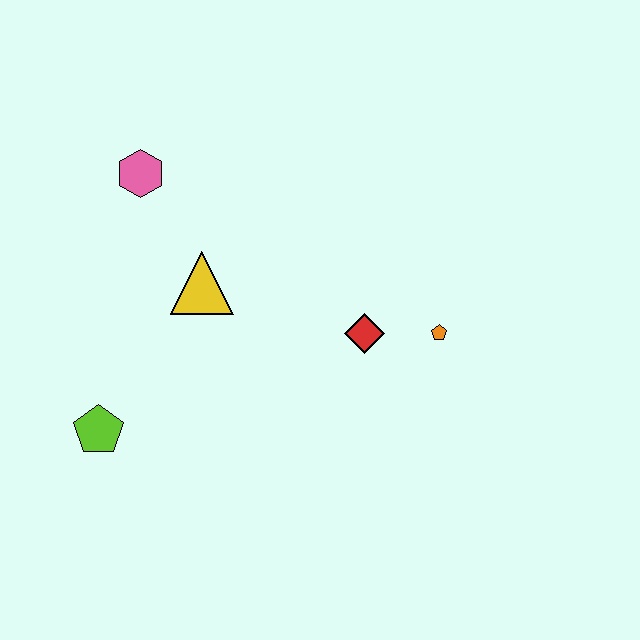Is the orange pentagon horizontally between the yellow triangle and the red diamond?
No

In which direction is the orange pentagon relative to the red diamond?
The orange pentagon is to the right of the red diamond.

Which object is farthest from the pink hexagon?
The orange pentagon is farthest from the pink hexagon.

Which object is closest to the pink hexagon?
The yellow triangle is closest to the pink hexagon.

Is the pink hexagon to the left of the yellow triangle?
Yes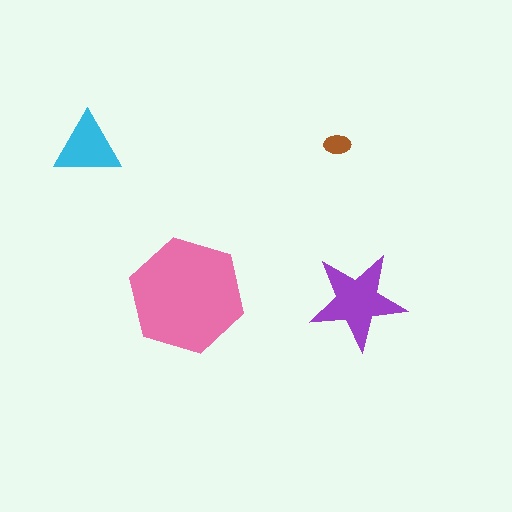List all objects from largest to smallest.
The pink hexagon, the purple star, the cyan triangle, the brown ellipse.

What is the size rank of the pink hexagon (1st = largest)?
1st.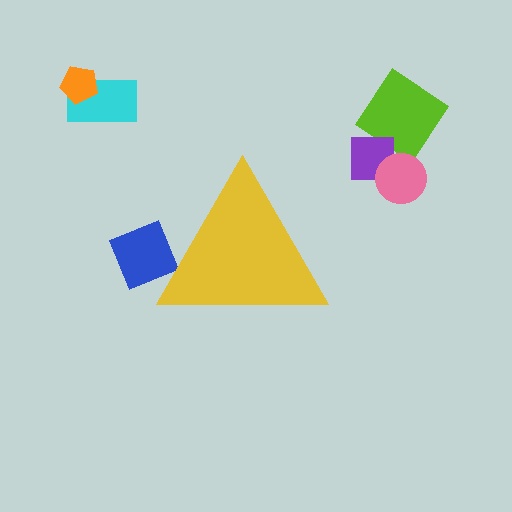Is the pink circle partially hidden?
No, the pink circle is fully visible.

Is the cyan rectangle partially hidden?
No, the cyan rectangle is fully visible.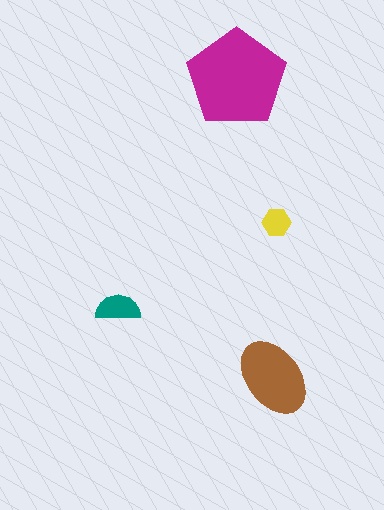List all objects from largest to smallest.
The magenta pentagon, the brown ellipse, the teal semicircle, the yellow hexagon.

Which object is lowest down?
The brown ellipse is bottommost.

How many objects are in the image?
There are 4 objects in the image.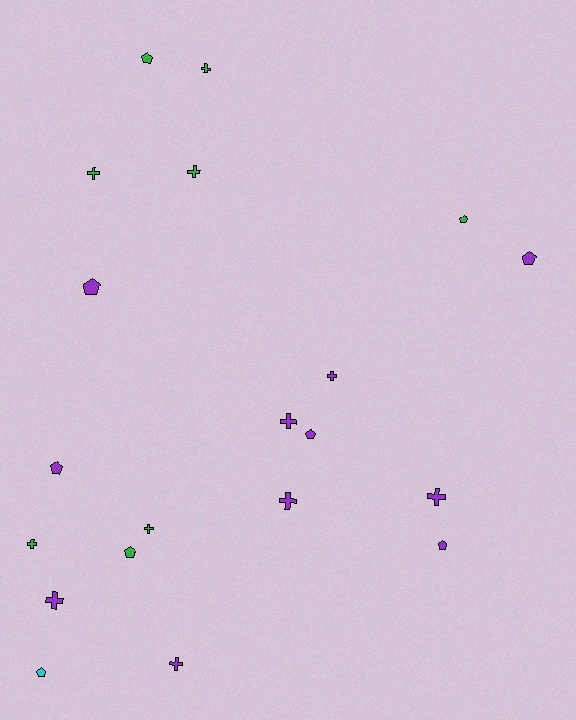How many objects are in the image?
There are 20 objects.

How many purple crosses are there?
There are 6 purple crosses.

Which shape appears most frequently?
Cross, with 11 objects.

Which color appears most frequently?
Purple, with 11 objects.